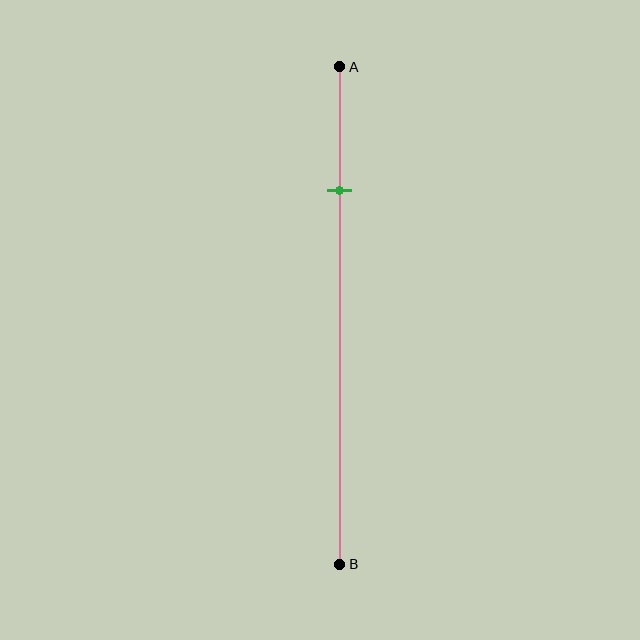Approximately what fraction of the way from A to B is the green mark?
The green mark is approximately 25% of the way from A to B.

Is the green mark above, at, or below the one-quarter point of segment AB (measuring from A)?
The green mark is approximately at the one-quarter point of segment AB.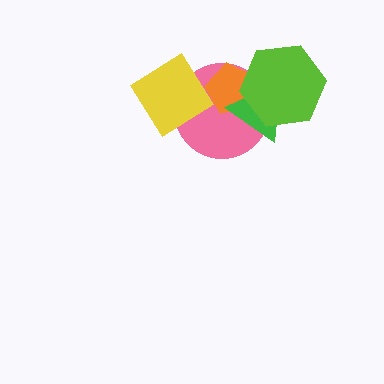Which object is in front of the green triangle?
The lime hexagon is in front of the green triangle.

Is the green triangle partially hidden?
Yes, it is partially covered by another shape.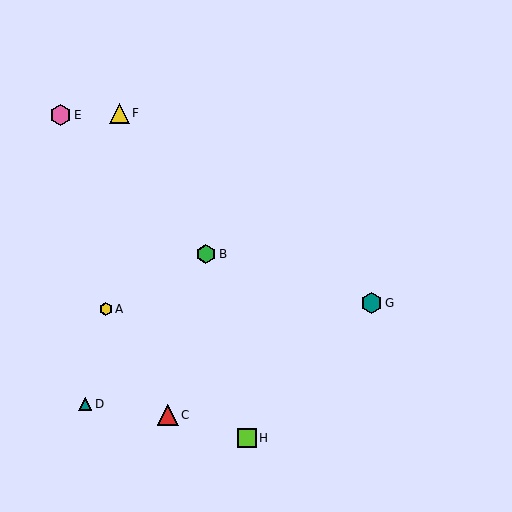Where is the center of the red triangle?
The center of the red triangle is at (168, 415).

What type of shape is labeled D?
Shape D is a teal triangle.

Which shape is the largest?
The teal hexagon (labeled G) is the largest.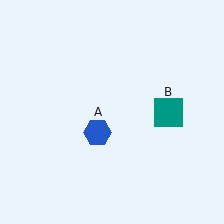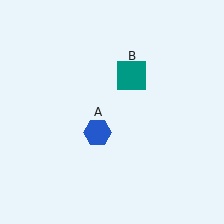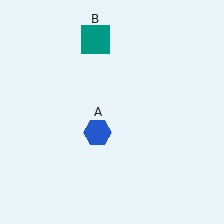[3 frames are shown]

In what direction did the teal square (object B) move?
The teal square (object B) moved up and to the left.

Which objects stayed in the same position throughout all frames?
Blue hexagon (object A) remained stationary.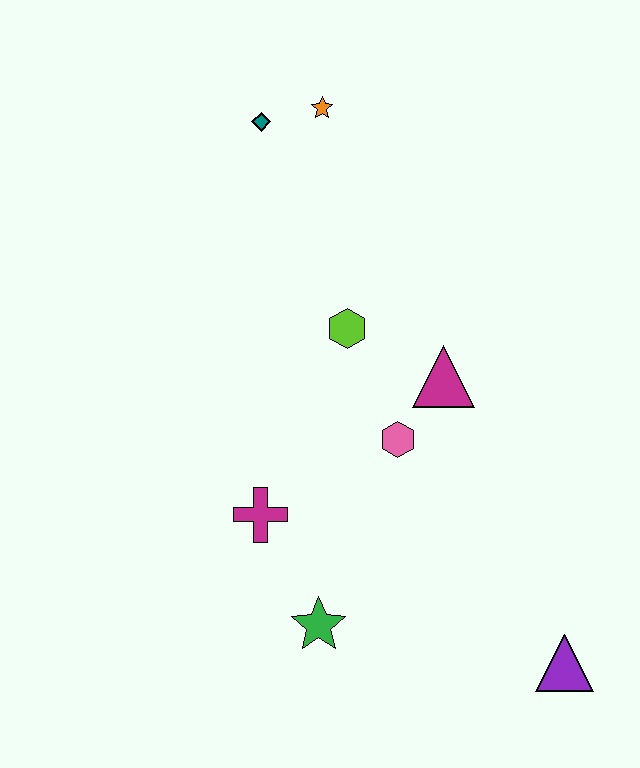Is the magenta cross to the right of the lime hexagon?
No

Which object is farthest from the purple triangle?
The teal diamond is farthest from the purple triangle.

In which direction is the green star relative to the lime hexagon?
The green star is below the lime hexagon.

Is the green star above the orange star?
No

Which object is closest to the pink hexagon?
The magenta triangle is closest to the pink hexagon.